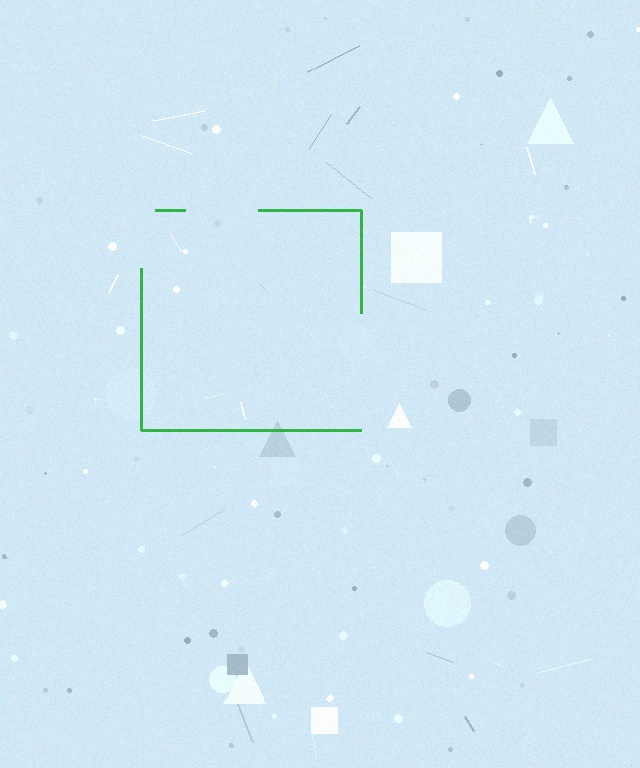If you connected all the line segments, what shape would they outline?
They would outline a square.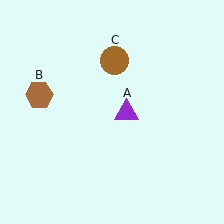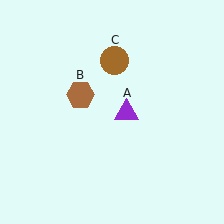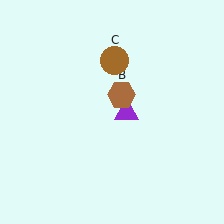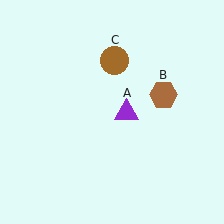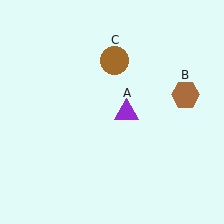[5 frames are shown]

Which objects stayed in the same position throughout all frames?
Purple triangle (object A) and brown circle (object C) remained stationary.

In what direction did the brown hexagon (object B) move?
The brown hexagon (object B) moved right.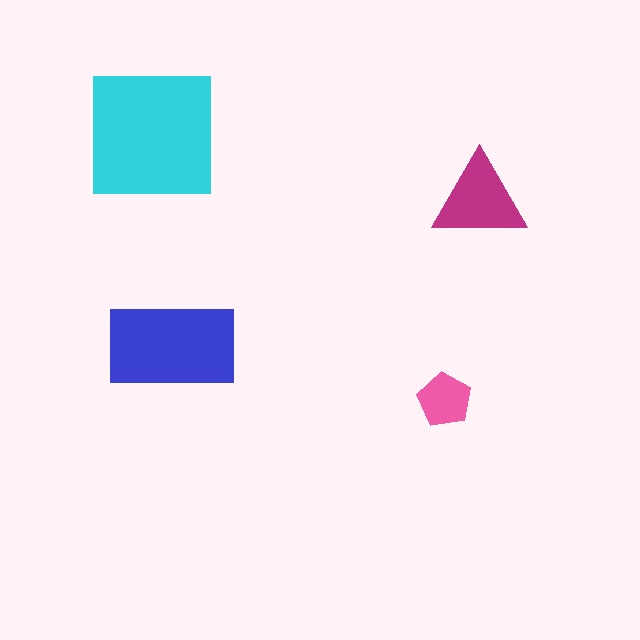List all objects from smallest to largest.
The pink pentagon, the magenta triangle, the blue rectangle, the cyan square.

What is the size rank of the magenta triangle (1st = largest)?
3rd.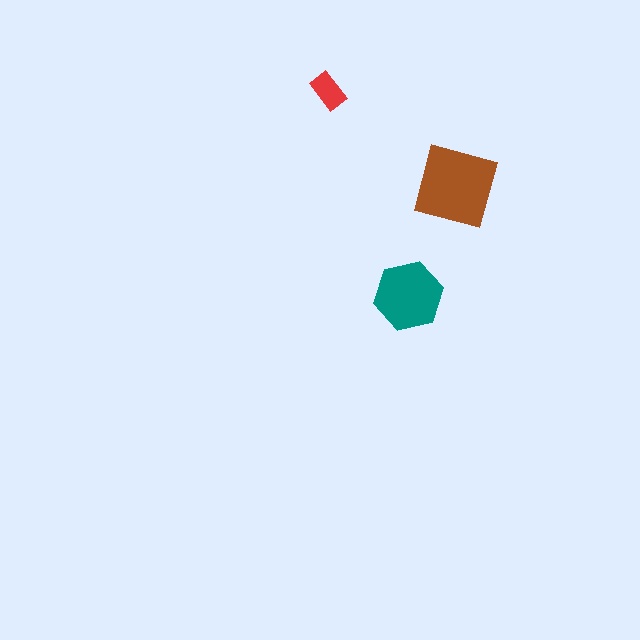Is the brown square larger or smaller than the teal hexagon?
Larger.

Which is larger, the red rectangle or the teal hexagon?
The teal hexagon.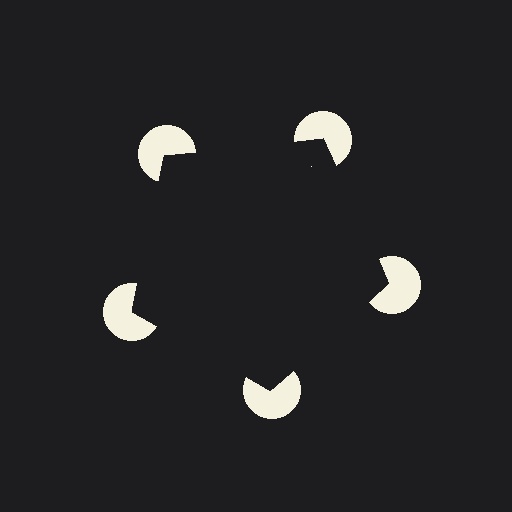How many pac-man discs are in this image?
There are 5 — one at each vertex of the illusory pentagon.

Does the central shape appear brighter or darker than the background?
It typically appears slightly darker than the background, even though no actual brightness change is drawn.